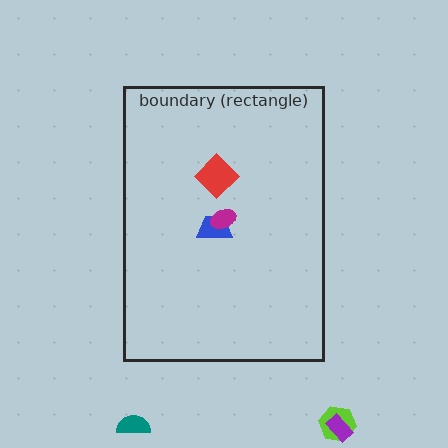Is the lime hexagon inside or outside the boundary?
Outside.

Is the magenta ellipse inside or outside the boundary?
Inside.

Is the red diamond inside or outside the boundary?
Inside.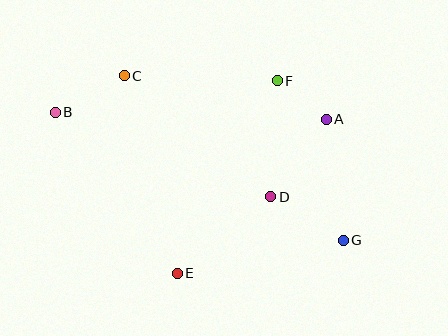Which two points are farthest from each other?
Points B and G are farthest from each other.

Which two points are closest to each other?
Points A and F are closest to each other.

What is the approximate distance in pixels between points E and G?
The distance between E and G is approximately 170 pixels.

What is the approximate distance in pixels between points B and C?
The distance between B and C is approximately 78 pixels.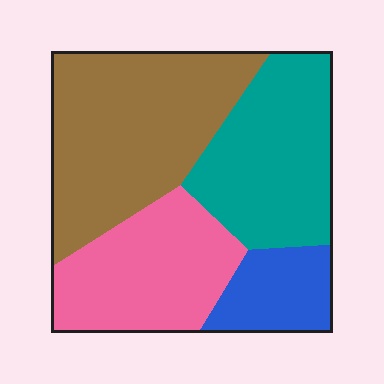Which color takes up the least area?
Blue, at roughly 10%.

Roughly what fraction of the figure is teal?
Teal takes up between a quarter and a half of the figure.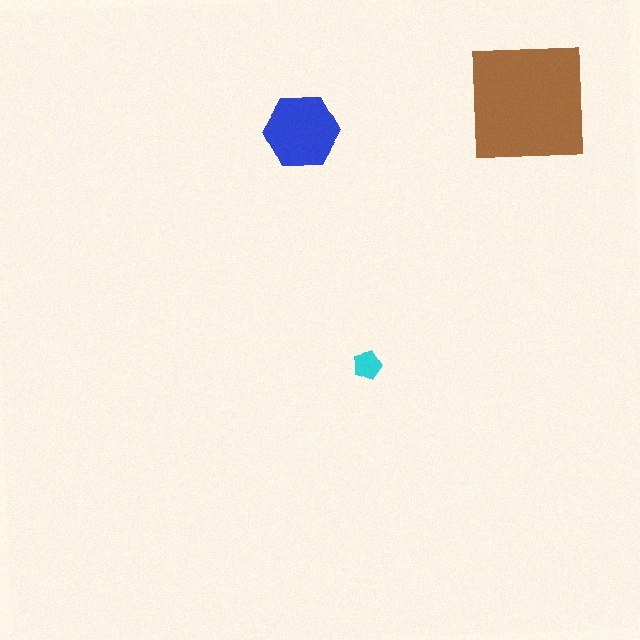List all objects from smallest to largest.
The cyan pentagon, the blue hexagon, the brown square.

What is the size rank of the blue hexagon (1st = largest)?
2nd.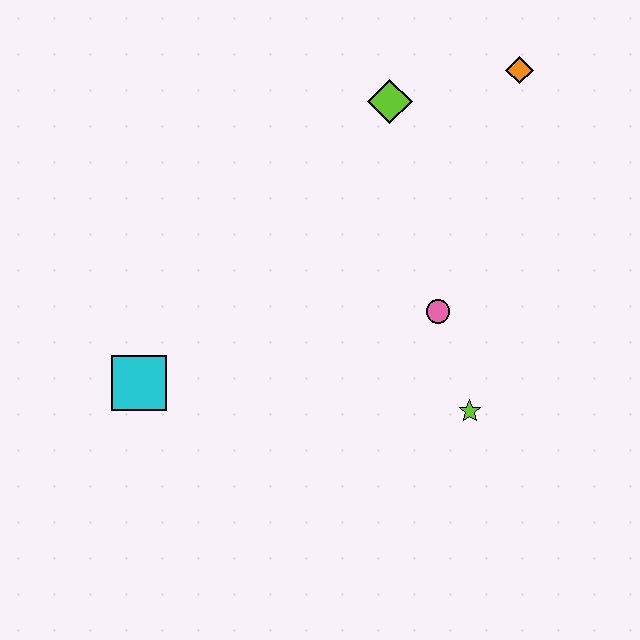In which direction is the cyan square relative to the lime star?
The cyan square is to the left of the lime star.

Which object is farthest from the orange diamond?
The cyan square is farthest from the orange diamond.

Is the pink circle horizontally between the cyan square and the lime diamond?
No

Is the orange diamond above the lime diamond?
Yes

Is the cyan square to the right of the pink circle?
No